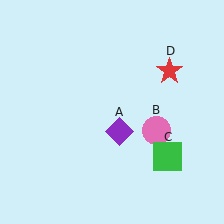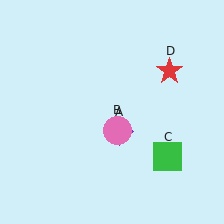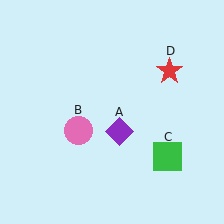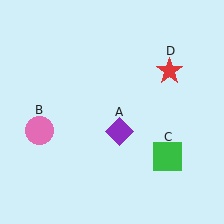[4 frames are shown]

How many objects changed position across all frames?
1 object changed position: pink circle (object B).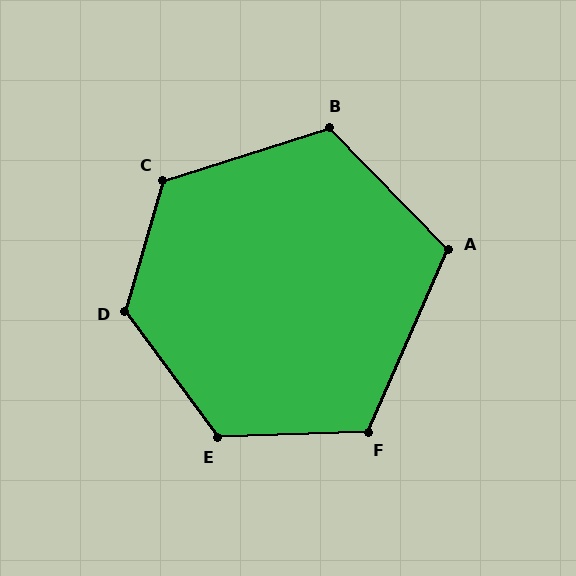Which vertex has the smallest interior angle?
A, at approximately 112 degrees.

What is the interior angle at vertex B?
Approximately 117 degrees (obtuse).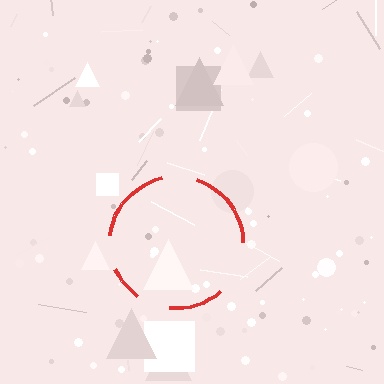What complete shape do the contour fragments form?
The contour fragments form a circle.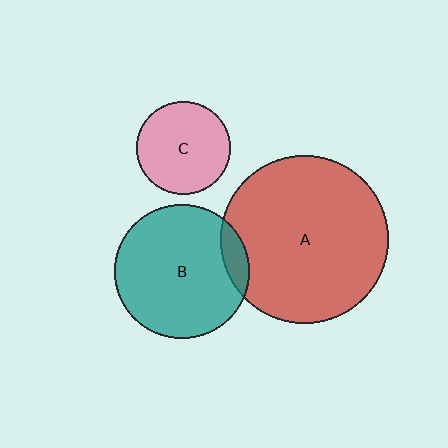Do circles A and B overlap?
Yes.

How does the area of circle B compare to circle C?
Approximately 2.1 times.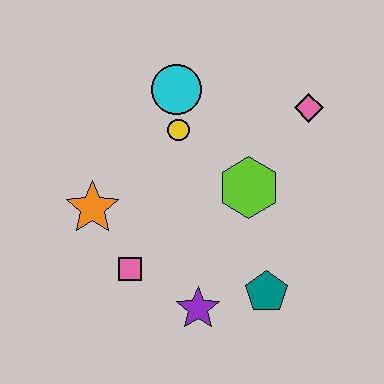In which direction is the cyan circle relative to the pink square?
The cyan circle is above the pink square.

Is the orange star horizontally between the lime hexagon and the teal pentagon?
No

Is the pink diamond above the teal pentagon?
Yes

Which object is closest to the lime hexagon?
The yellow circle is closest to the lime hexagon.